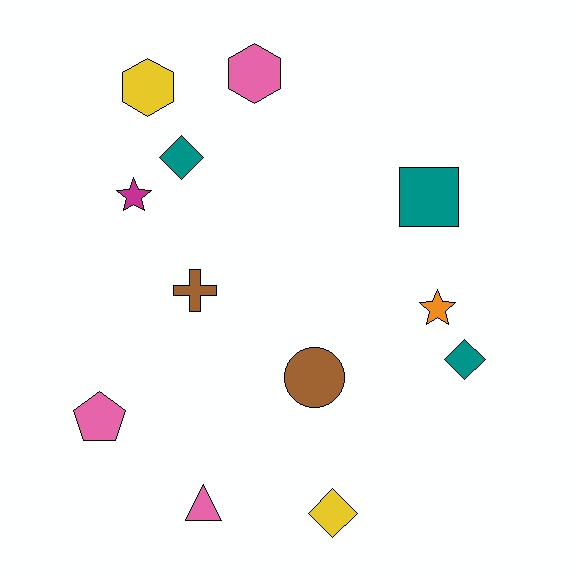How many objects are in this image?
There are 12 objects.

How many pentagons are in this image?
There is 1 pentagon.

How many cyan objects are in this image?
There are no cyan objects.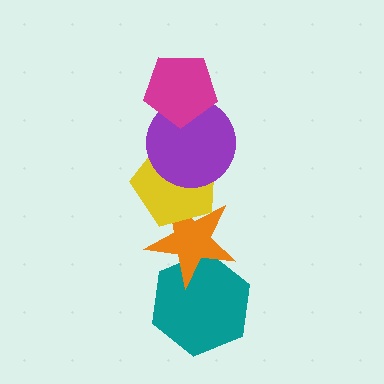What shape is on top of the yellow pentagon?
The purple circle is on top of the yellow pentagon.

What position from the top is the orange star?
The orange star is 4th from the top.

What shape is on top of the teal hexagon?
The orange star is on top of the teal hexagon.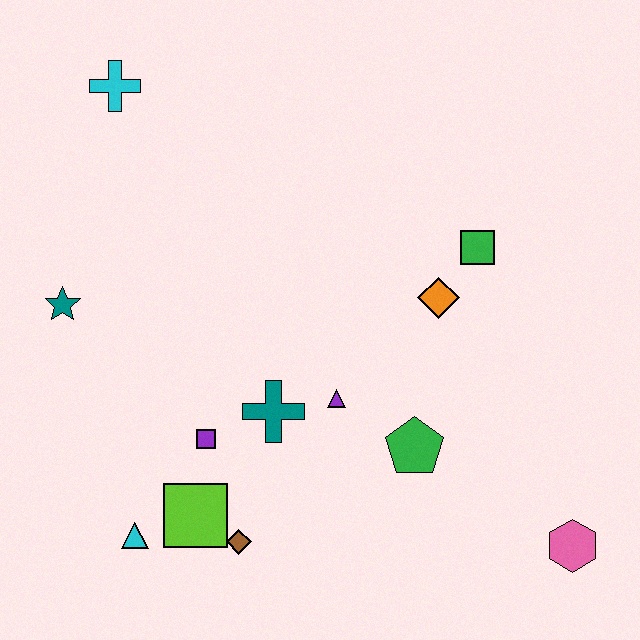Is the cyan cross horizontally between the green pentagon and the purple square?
No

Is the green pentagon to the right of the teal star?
Yes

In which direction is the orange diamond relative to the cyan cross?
The orange diamond is to the right of the cyan cross.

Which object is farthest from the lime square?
The cyan cross is farthest from the lime square.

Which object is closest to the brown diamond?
The lime square is closest to the brown diamond.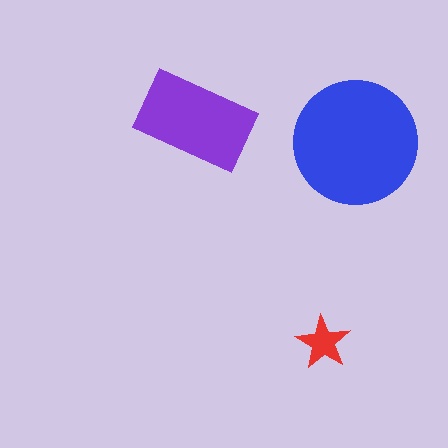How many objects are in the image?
There are 3 objects in the image.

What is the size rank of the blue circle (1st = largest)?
1st.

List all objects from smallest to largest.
The red star, the purple rectangle, the blue circle.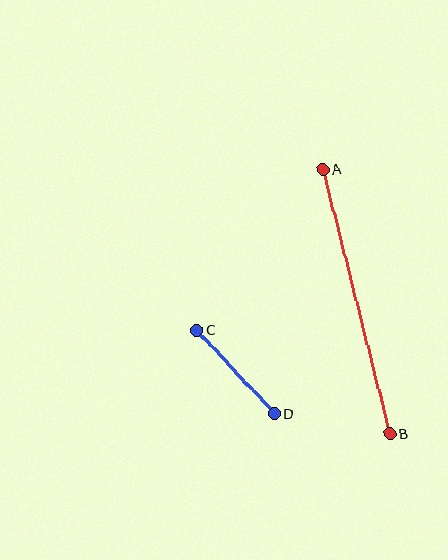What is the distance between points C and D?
The distance is approximately 114 pixels.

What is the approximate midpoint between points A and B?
The midpoint is at approximately (356, 302) pixels.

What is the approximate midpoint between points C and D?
The midpoint is at approximately (235, 372) pixels.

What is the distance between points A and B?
The distance is approximately 273 pixels.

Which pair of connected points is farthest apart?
Points A and B are farthest apart.